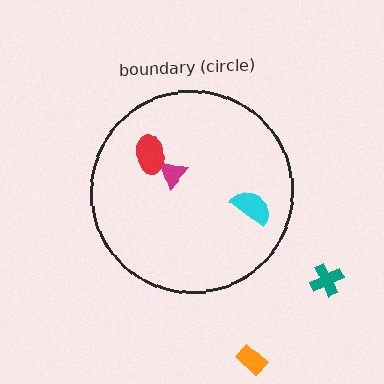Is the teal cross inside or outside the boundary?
Outside.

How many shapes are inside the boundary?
3 inside, 2 outside.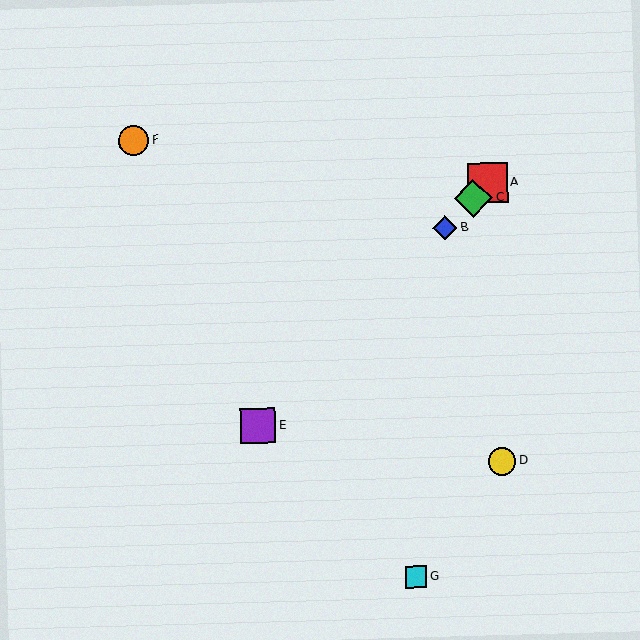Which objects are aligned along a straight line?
Objects A, B, C, E are aligned along a straight line.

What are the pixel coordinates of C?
Object C is at (473, 198).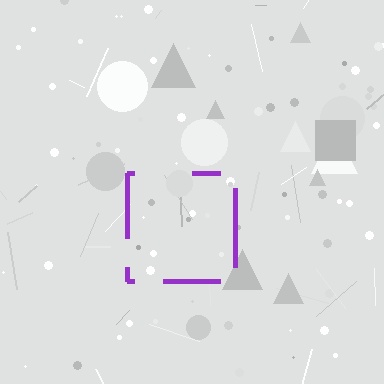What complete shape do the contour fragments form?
The contour fragments form a square.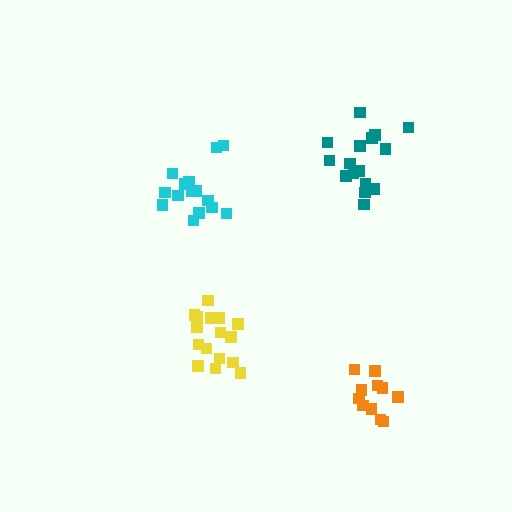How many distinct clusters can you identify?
There are 4 distinct clusters.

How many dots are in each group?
Group 1: 15 dots, Group 2: 16 dots, Group 3: 16 dots, Group 4: 11 dots (58 total).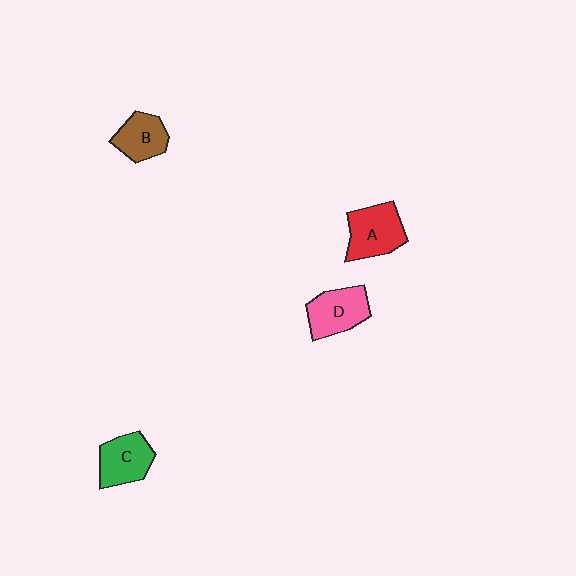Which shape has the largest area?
Shape A (red).